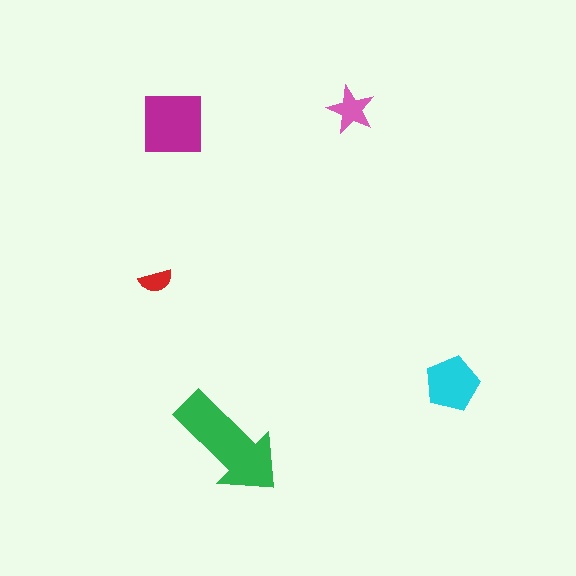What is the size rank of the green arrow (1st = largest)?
1st.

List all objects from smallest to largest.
The red semicircle, the pink star, the cyan pentagon, the magenta square, the green arrow.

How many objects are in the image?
There are 5 objects in the image.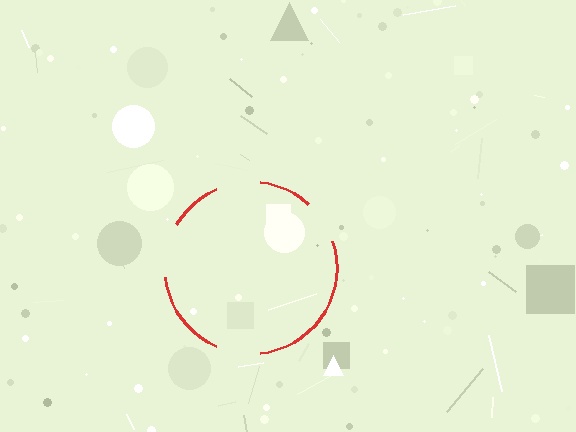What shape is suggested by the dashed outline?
The dashed outline suggests a circle.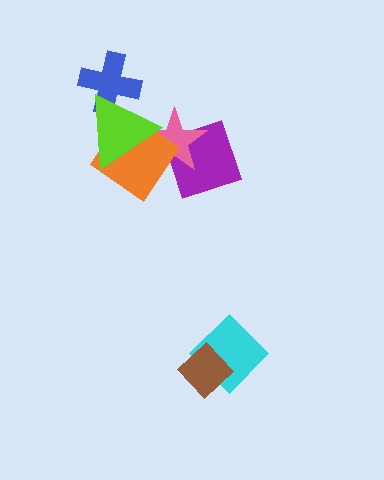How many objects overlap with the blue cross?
1 object overlaps with the blue cross.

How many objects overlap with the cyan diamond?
1 object overlaps with the cyan diamond.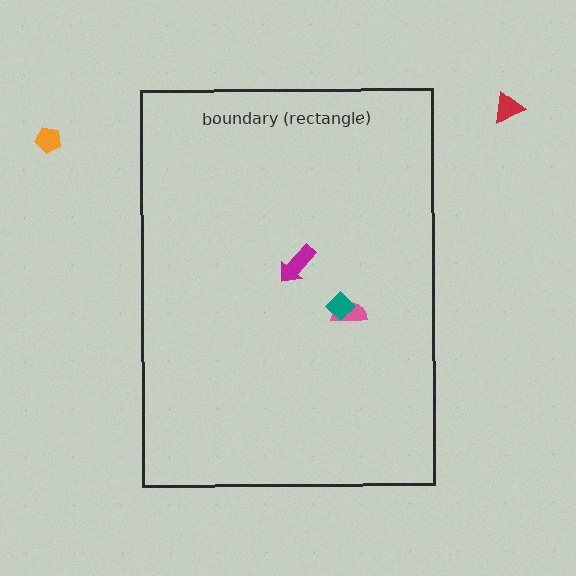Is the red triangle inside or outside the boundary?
Outside.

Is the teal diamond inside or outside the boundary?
Inside.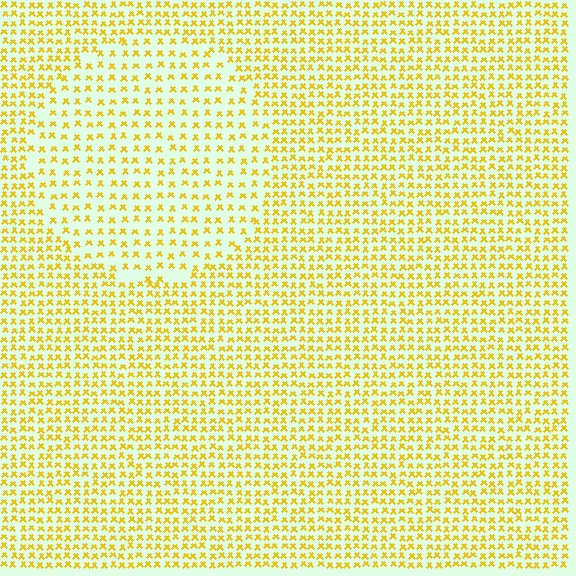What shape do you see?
I see a circle.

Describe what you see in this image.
The image contains small yellow elements arranged at two different densities. A circle-shaped region is visible where the elements are less densely packed than the surrounding area.